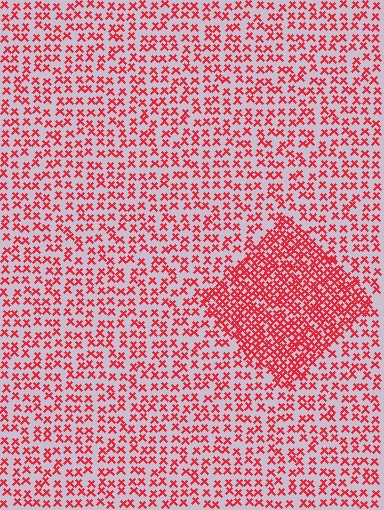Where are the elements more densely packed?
The elements are more densely packed inside the diamond boundary.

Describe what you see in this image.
The image contains small red elements arranged at two different densities. A diamond-shaped region is visible where the elements are more densely packed than the surrounding area.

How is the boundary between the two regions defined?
The boundary is defined by a change in element density (approximately 2.2x ratio). All elements are the same color, size, and shape.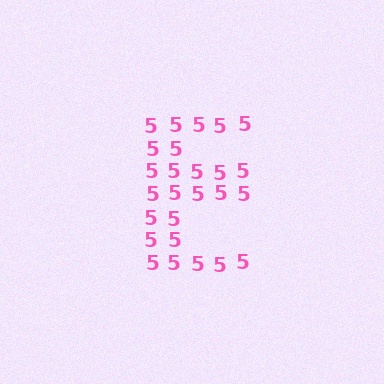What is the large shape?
The large shape is the letter E.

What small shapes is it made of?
It is made of small digit 5's.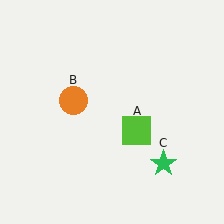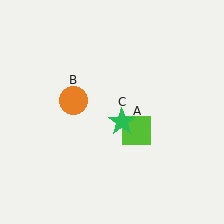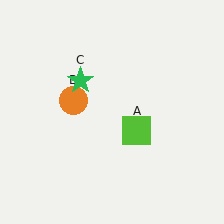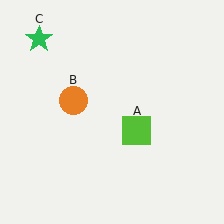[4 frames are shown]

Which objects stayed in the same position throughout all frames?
Lime square (object A) and orange circle (object B) remained stationary.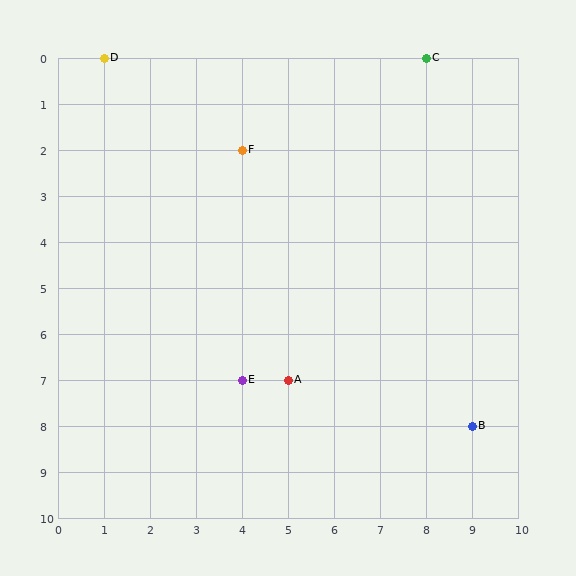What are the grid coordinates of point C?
Point C is at grid coordinates (8, 0).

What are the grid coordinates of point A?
Point A is at grid coordinates (5, 7).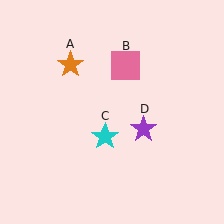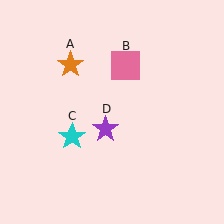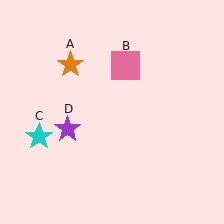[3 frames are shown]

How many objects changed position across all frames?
2 objects changed position: cyan star (object C), purple star (object D).